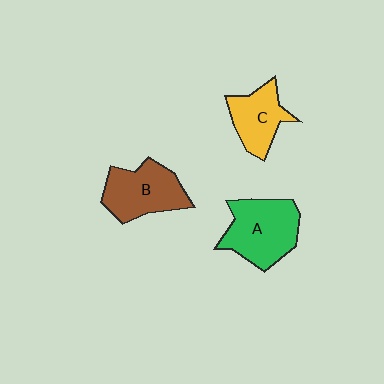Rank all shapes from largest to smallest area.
From largest to smallest: A (green), B (brown), C (yellow).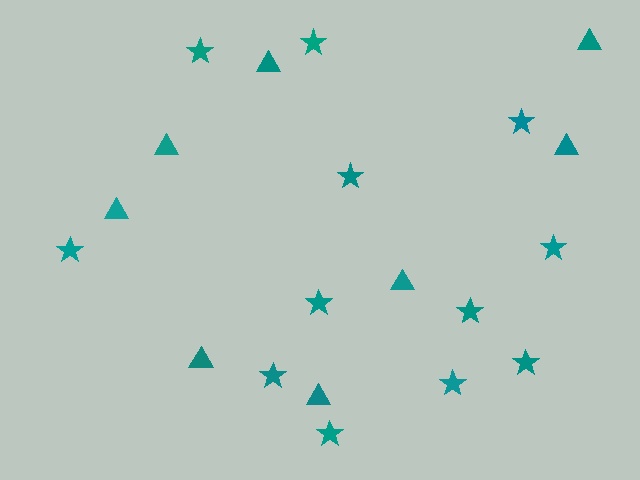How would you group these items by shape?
There are 2 groups: one group of triangles (8) and one group of stars (12).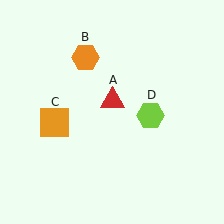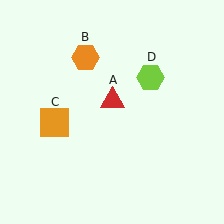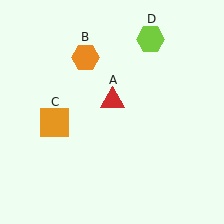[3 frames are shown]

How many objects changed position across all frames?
1 object changed position: lime hexagon (object D).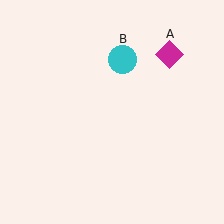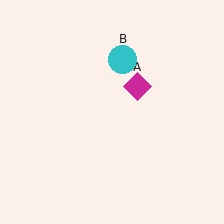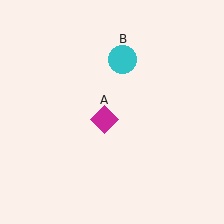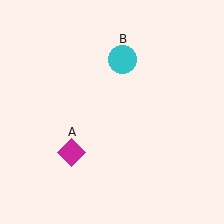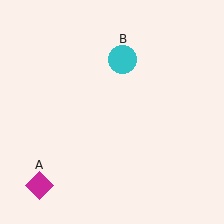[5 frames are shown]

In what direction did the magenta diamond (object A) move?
The magenta diamond (object A) moved down and to the left.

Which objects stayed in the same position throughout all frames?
Cyan circle (object B) remained stationary.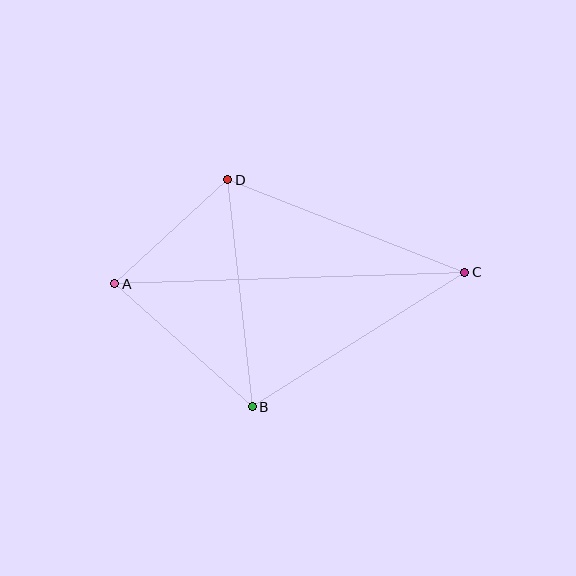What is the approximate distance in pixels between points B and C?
The distance between B and C is approximately 252 pixels.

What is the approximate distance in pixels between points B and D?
The distance between B and D is approximately 228 pixels.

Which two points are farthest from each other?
Points A and C are farthest from each other.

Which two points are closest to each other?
Points A and D are closest to each other.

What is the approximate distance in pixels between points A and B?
The distance between A and B is approximately 184 pixels.